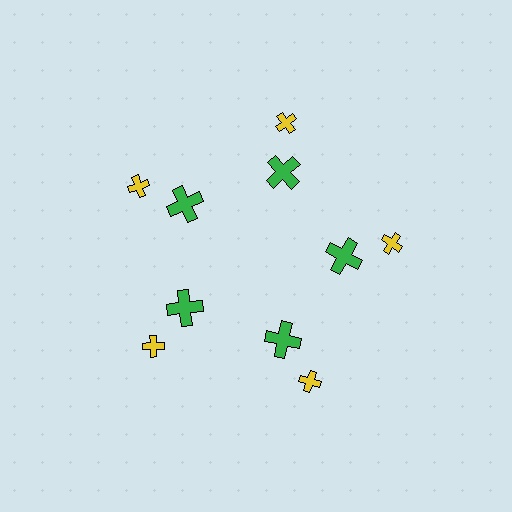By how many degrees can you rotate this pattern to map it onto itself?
The pattern maps onto itself every 72 degrees of rotation.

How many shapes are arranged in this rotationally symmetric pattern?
There are 10 shapes, arranged in 5 groups of 2.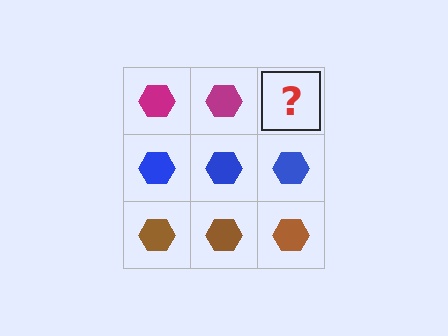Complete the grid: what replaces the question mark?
The question mark should be replaced with a magenta hexagon.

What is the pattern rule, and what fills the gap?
The rule is that each row has a consistent color. The gap should be filled with a magenta hexagon.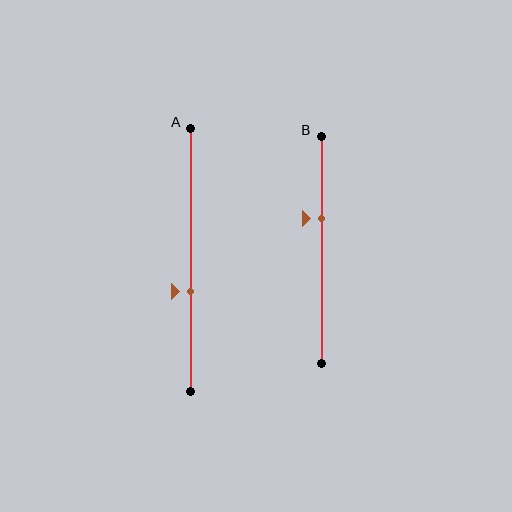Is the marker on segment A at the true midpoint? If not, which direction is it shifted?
No, the marker on segment A is shifted downward by about 12% of the segment length.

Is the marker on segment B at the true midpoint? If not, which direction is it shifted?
No, the marker on segment B is shifted upward by about 14% of the segment length.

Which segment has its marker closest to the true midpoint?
Segment A has its marker closest to the true midpoint.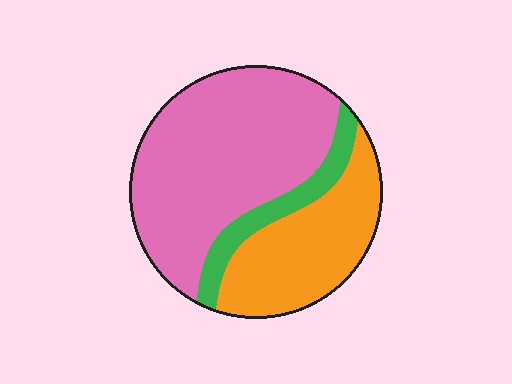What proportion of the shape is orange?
Orange covers around 30% of the shape.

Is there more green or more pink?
Pink.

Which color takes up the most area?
Pink, at roughly 60%.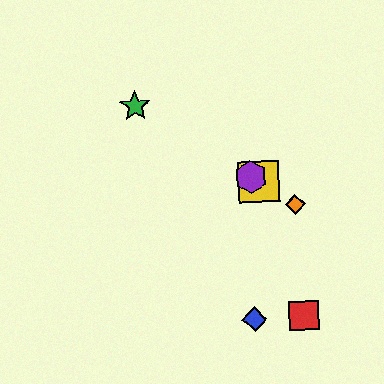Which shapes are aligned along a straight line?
The green star, the yellow square, the purple hexagon, the orange diamond are aligned along a straight line.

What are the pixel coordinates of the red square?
The red square is at (304, 315).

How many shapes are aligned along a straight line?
4 shapes (the green star, the yellow square, the purple hexagon, the orange diamond) are aligned along a straight line.